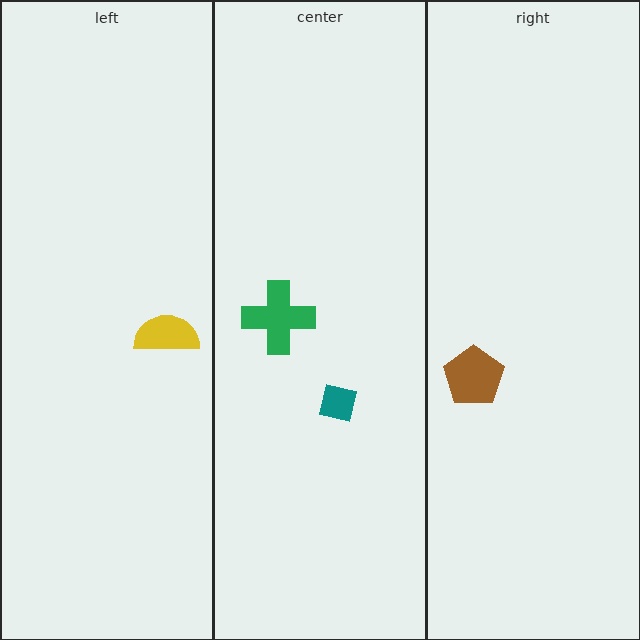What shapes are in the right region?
The brown pentagon.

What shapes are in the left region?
The yellow semicircle.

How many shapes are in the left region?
1.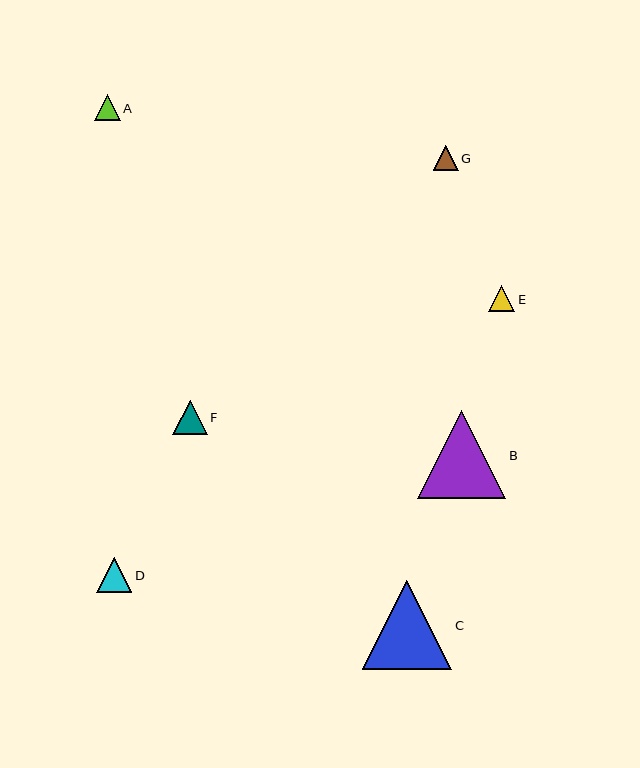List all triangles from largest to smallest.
From largest to smallest: C, B, D, F, E, A, G.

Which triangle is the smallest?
Triangle G is the smallest with a size of approximately 25 pixels.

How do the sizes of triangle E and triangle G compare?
Triangle E and triangle G are approximately the same size.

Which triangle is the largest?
Triangle C is the largest with a size of approximately 89 pixels.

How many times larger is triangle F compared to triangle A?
Triangle F is approximately 1.3 times the size of triangle A.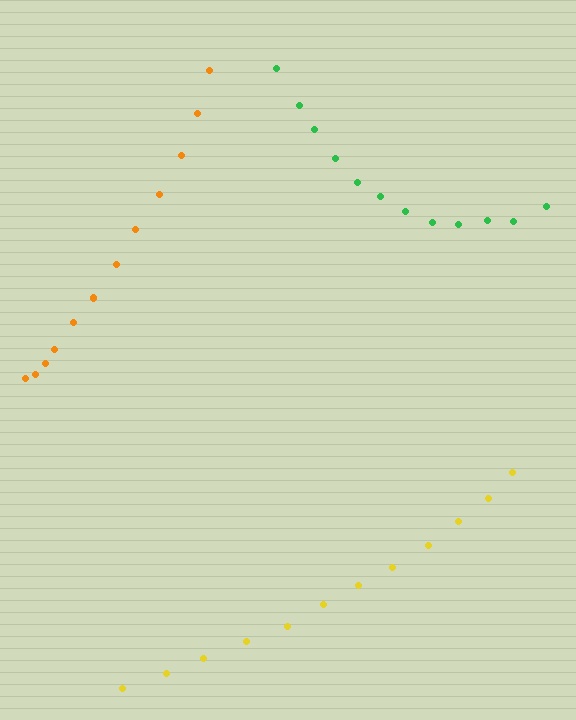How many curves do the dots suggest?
There are 3 distinct paths.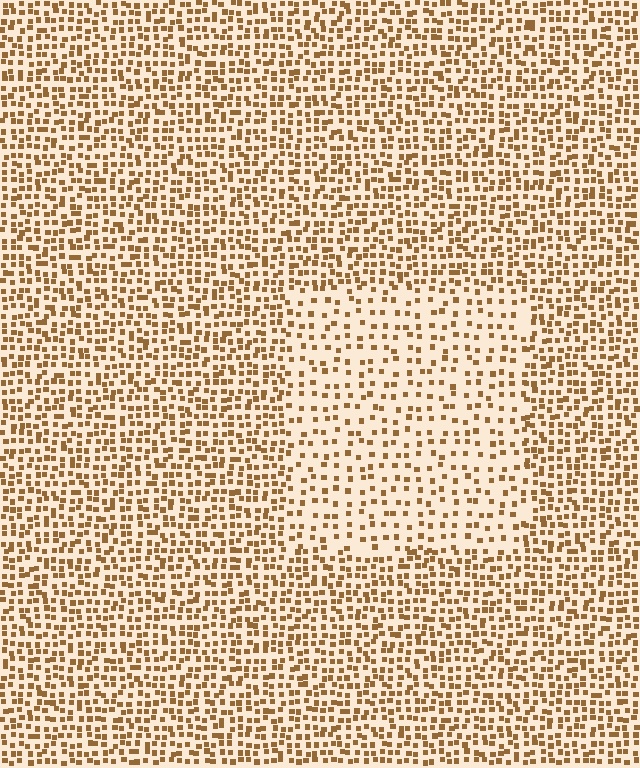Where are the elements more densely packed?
The elements are more densely packed outside the rectangle boundary.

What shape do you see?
I see a rectangle.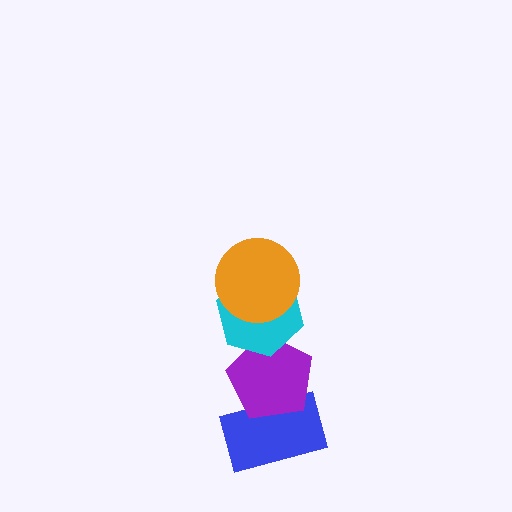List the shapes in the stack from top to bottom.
From top to bottom: the orange circle, the cyan hexagon, the purple pentagon, the blue rectangle.